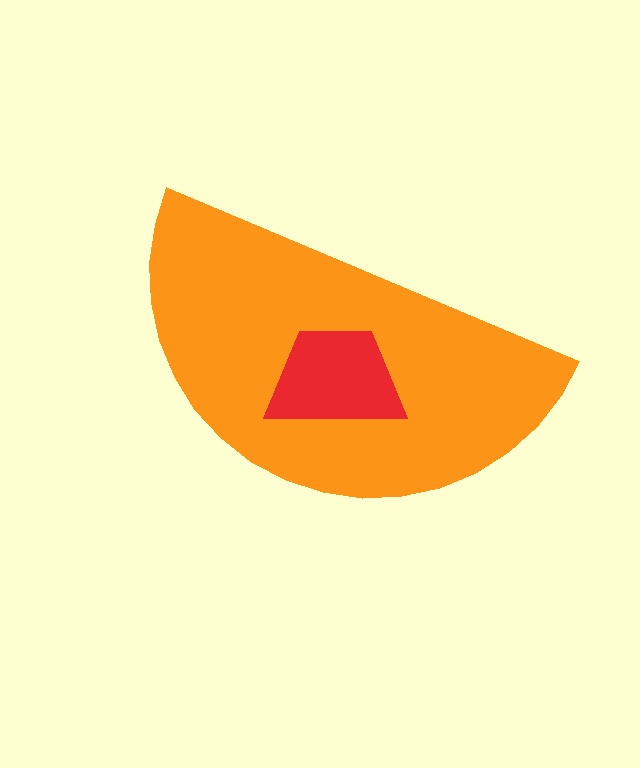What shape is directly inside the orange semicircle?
The red trapezoid.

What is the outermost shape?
The orange semicircle.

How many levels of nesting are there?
2.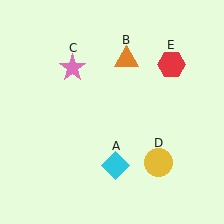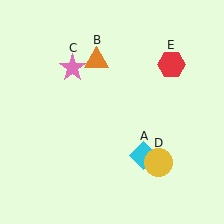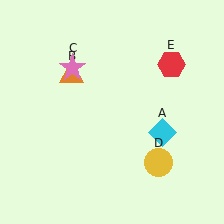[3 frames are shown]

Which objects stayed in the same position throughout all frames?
Pink star (object C) and yellow circle (object D) and red hexagon (object E) remained stationary.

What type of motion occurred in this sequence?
The cyan diamond (object A), orange triangle (object B) rotated counterclockwise around the center of the scene.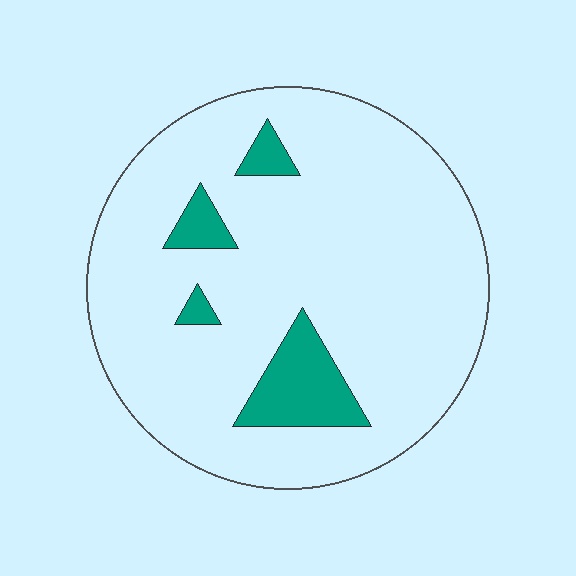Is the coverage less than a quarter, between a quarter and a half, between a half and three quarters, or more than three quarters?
Less than a quarter.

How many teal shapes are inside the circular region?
4.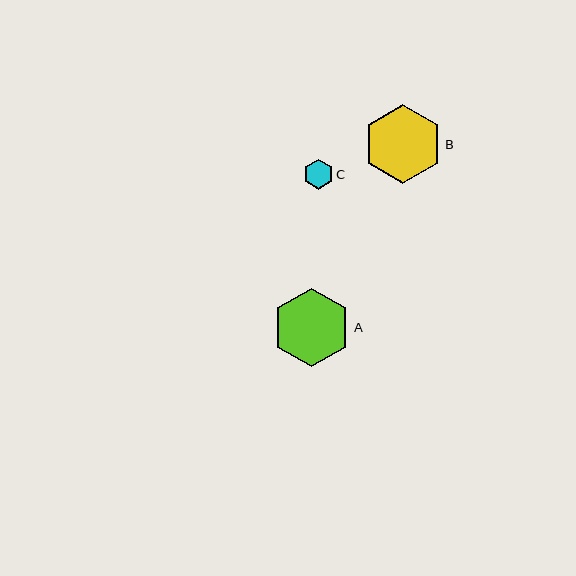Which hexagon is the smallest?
Hexagon C is the smallest with a size of approximately 30 pixels.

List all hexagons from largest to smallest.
From largest to smallest: B, A, C.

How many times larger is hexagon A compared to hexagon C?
Hexagon A is approximately 2.6 times the size of hexagon C.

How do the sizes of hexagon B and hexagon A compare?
Hexagon B and hexagon A are approximately the same size.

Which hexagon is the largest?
Hexagon B is the largest with a size of approximately 79 pixels.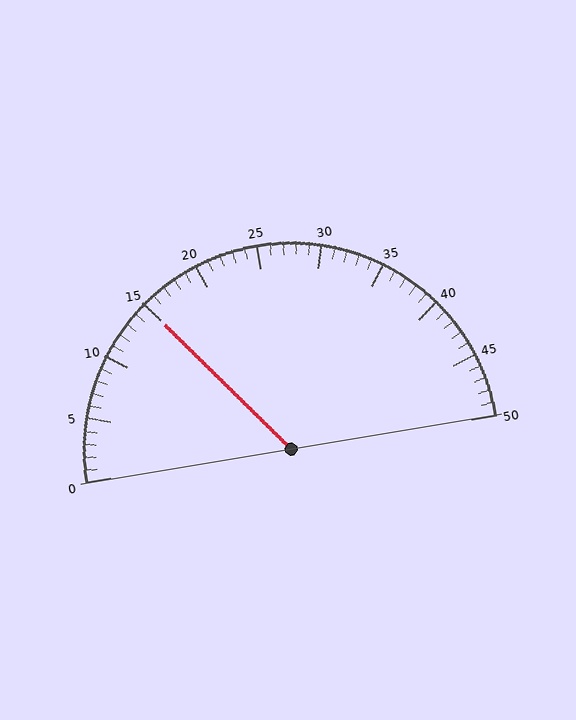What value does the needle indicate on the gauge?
The needle indicates approximately 15.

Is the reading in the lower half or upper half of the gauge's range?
The reading is in the lower half of the range (0 to 50).